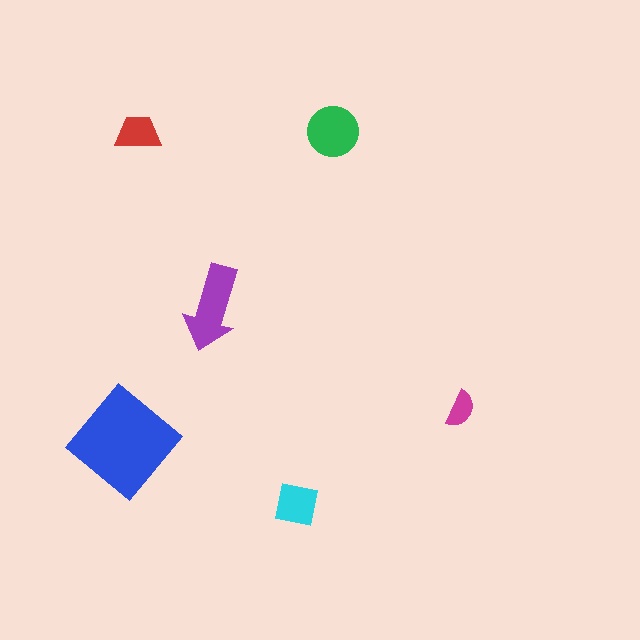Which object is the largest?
The blue diamond.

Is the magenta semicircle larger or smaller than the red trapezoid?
Smaller.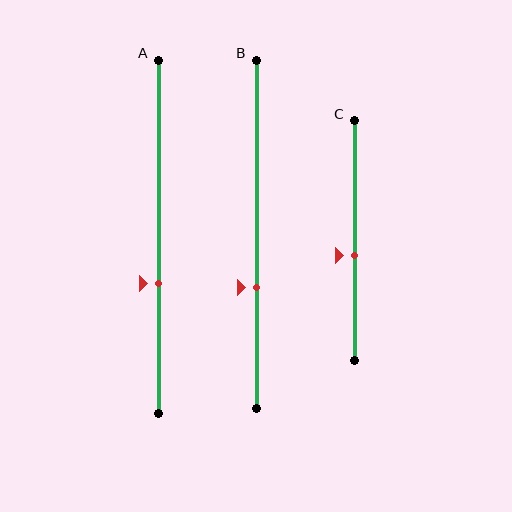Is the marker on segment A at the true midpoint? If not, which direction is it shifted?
No, the marker on segment A is shifted downward by about 13% of the segment length.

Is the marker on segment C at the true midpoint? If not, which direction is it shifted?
No, the marker on segment C is shifted downward by about 6% of the segment length.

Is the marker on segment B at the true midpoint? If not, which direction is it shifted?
No, the marker on segment B is shifted downward by about 15% of the segment length.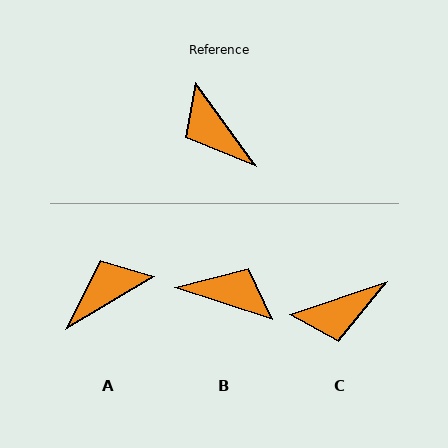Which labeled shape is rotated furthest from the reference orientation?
B, about 144 degrees away.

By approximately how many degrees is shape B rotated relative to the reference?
Approximately 144 degrees clockwise.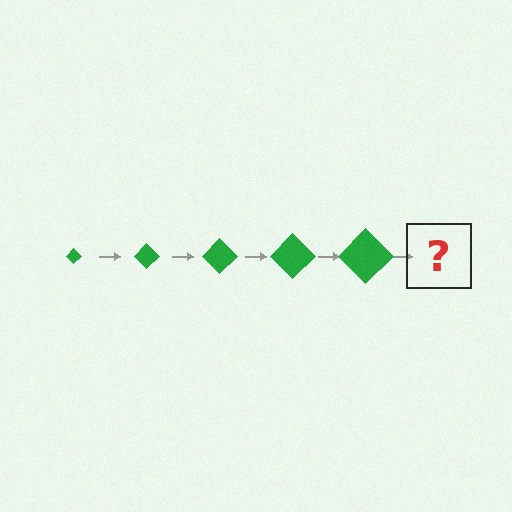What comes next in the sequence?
The next element should be a green diamond, larger than the previous one.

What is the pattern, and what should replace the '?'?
The pattern is that the diamond gets progressively larger each step. The '?' should be a green diamond, larger than the previous one.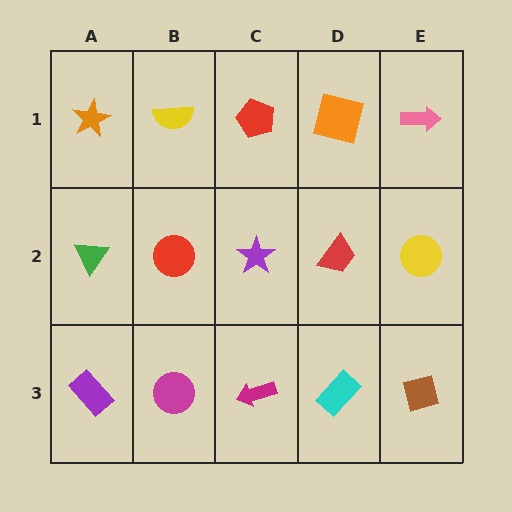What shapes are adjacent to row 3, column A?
A green triangle (row 2, column A), a magenta circle (row 3, column B).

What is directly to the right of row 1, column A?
A yellow semicircle.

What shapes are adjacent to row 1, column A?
A green triangle (row 2, column A), a yellow semicircle (row 1, column B).